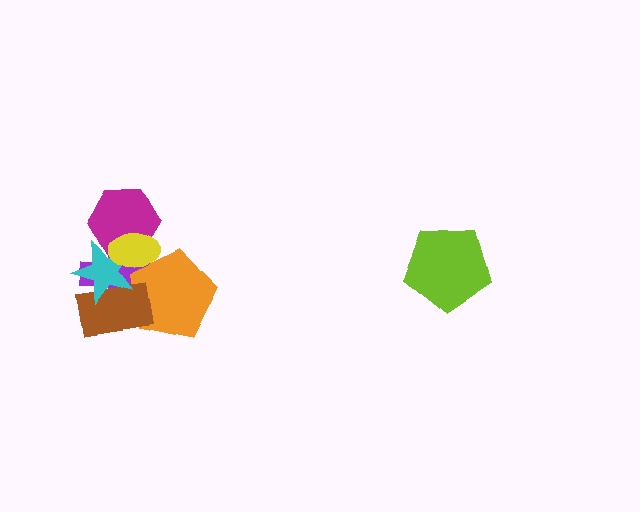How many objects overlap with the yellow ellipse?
4 objects overlap with the yellow ellipse.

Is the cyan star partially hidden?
Yes, it is partially covered by another shape.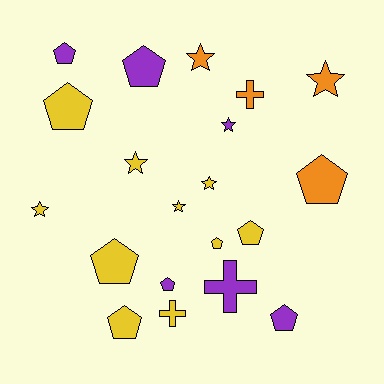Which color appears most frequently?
Yellow, with 10 objects.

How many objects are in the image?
There are 20 objects.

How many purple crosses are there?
There is 1 purple cross.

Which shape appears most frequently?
Pentagon, with 10 objects.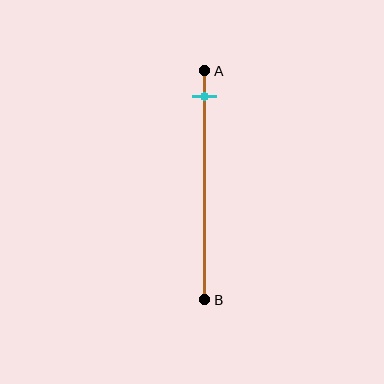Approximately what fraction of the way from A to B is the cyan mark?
The cyan mark is approximately 10% of the way from A to B.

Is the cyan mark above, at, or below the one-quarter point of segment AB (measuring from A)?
The cyan mark is above the one-quarter point of segment AB.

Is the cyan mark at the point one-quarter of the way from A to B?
No, the mark is at about 10% from A, not at the 25% one-quarter point.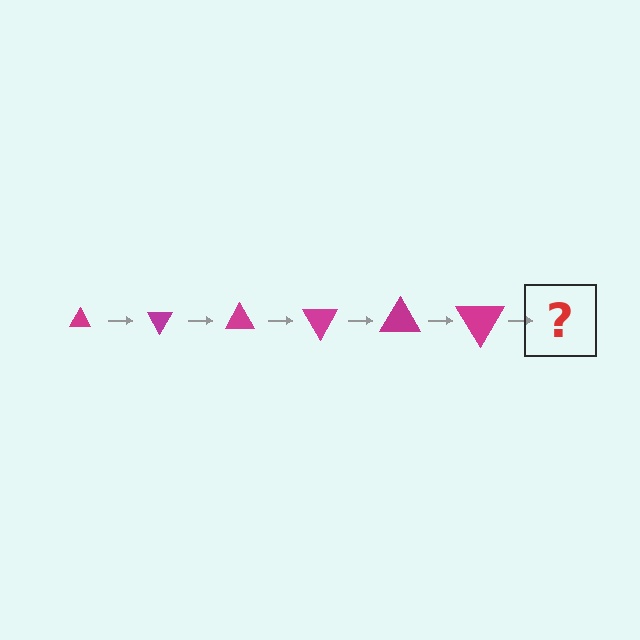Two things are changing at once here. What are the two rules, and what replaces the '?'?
The two rules are that the triangle grows larger each step and it rotates 60 degrees each step. The '?' should be a triangle, larger than the previous one and rotated 360 degrees from the start.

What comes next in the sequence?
The next element should be a triangle, larger than the previous one and rotated 360 degrees from the start.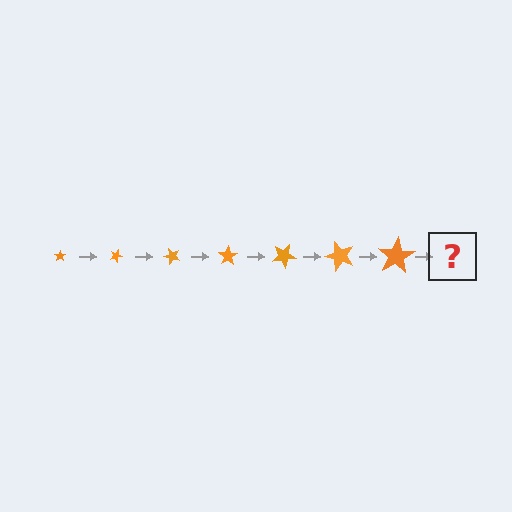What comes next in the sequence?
The next element should be a star, larger than the previous one and rotated 175 degrees from the start.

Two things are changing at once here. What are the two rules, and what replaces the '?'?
The two rules are that the star grows larger each step and it rotates 25 degrees each step. The '?' should be a star, larger than the previous one and rotated 175 degrees from the start.